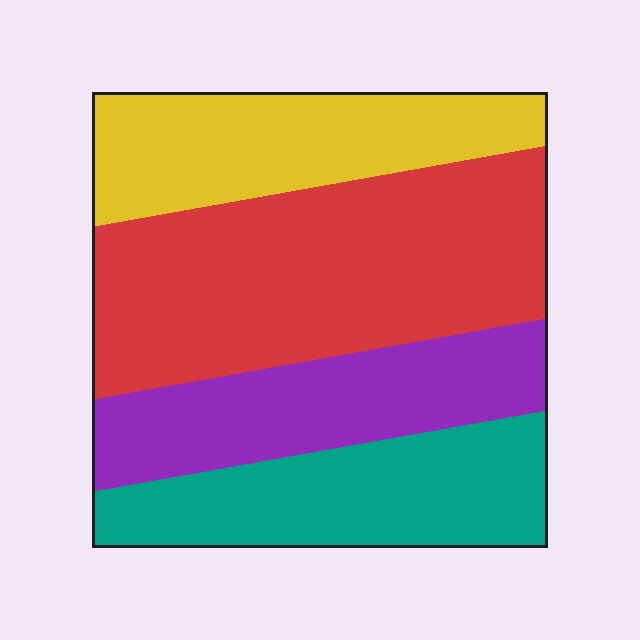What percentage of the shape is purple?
Purple covers about 20% of the shape.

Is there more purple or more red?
Red.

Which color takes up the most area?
Red, at roughly 40%.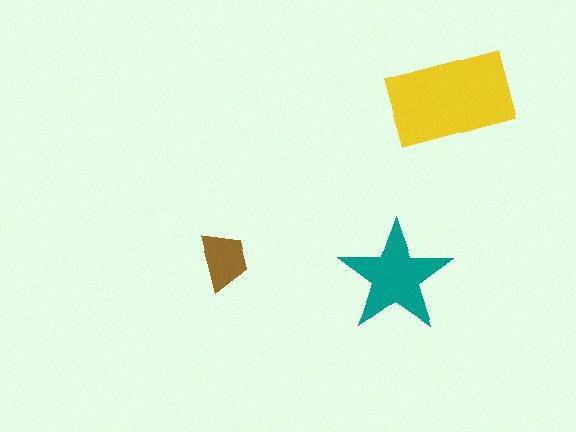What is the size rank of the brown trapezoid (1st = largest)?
3rd.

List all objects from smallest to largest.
The brown trapezoid, the teal star, the yellow rectangle.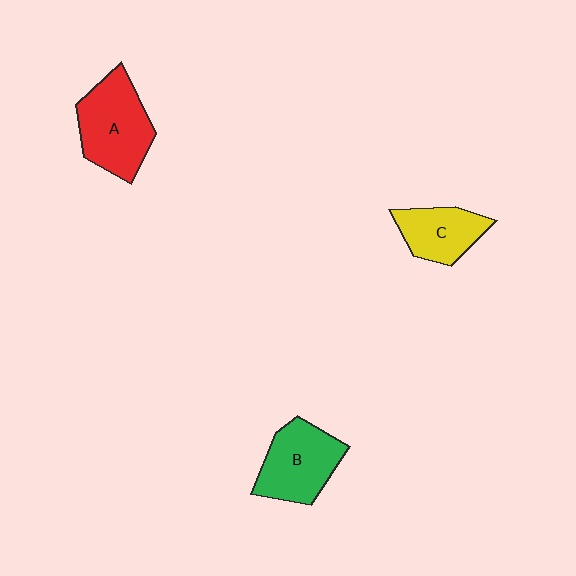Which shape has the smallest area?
Shape C (yellow).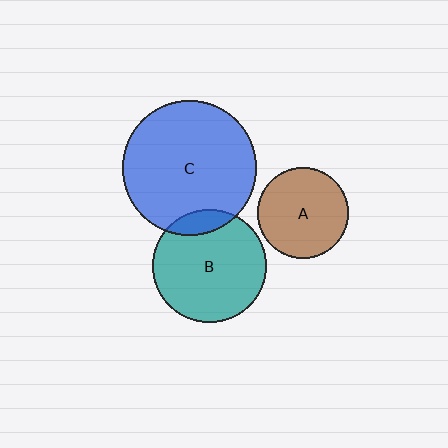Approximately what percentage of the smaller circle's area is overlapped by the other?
Approximately 10%.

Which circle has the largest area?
Circle C (blue).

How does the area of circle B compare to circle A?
Approximately 1.6 times.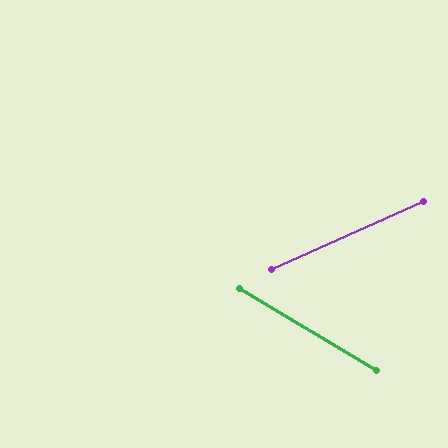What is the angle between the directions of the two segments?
Approximately 55 degrees.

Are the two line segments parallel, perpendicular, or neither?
Neither parallel nor perpendicular — they differ by about 55°.